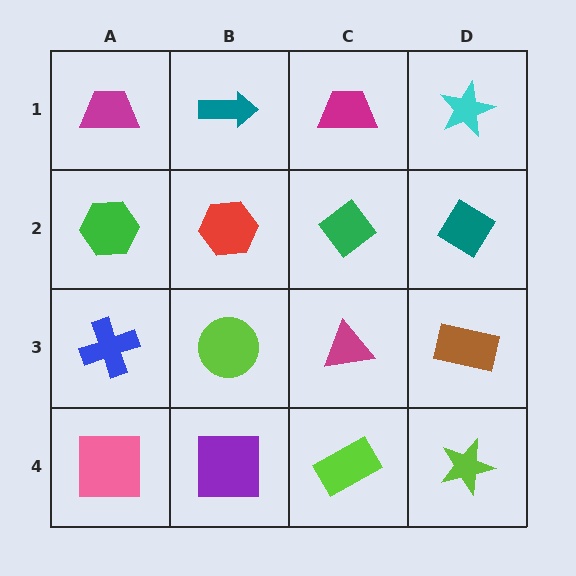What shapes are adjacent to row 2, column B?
A teal arrow (row 1, column B), a lime circle (row 3, column B), a green hexagon (row 2, column A), a green diamond (row 2, column C).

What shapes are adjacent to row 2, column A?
A magenta trapezoid (row 1, column A), a blue cross (row 3, column A), a red hexagon (row 2, column B).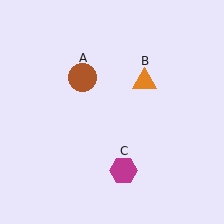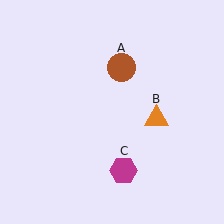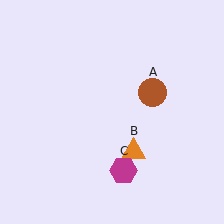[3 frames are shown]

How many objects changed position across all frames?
2 objects changed position: brown circle (object A), orange triangle (object B).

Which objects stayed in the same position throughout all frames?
Magenta hexagon (object C) remained stationary.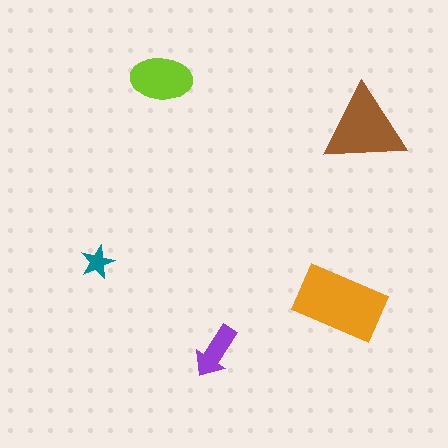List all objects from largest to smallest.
The orange rectangle, the brown triangle, the lime ellipse, the purple arrow, the teal star.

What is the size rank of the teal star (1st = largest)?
5th.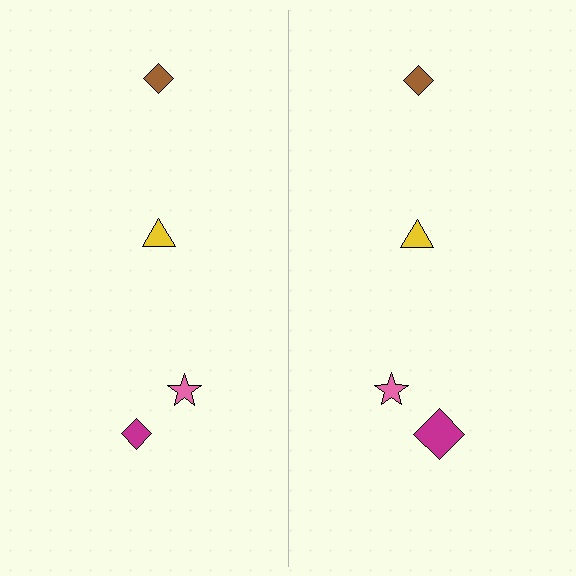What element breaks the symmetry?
The magenta diamond on the right side has a different size than its mirror counterpart.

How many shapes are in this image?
There are 8 shapes in this image.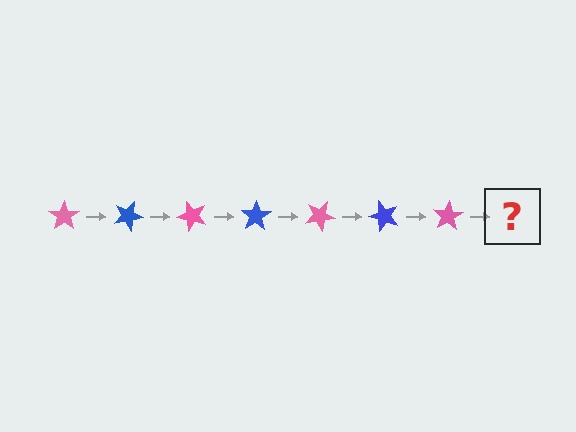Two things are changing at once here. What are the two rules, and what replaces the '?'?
The two rules are that it rotates 25 degrees each step and the color cycles through pink and blue. The '?' should be a blue star, rotated 175 degrees from the start.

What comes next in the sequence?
The next element should be a blue star, rotated 175 degrees from the start.